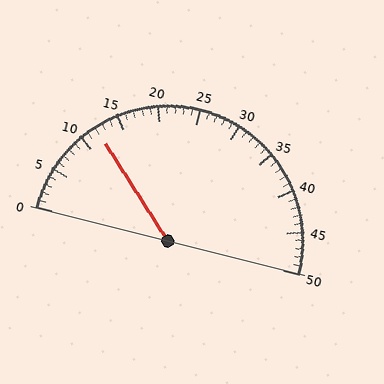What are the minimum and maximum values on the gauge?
The gauge ranges from 0 to 50.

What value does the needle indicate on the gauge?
The needle indicates approximately 12.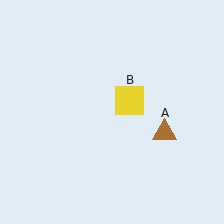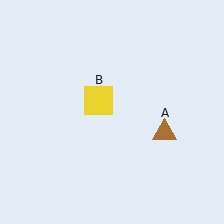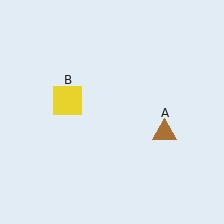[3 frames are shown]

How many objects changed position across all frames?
1 object changed position: yellow square (object B).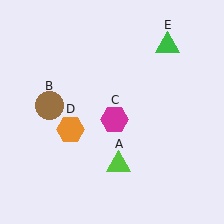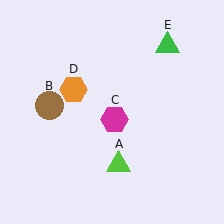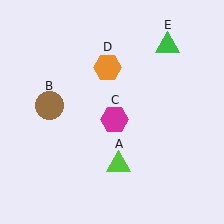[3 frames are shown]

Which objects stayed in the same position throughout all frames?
Lime triangle (object A) and brown circle (object B) and magenta hexagon (object C) and green triangle (object E) remained stationary.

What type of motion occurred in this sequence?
The orange hexagon (object D) rotated clockwise around the center of the scene.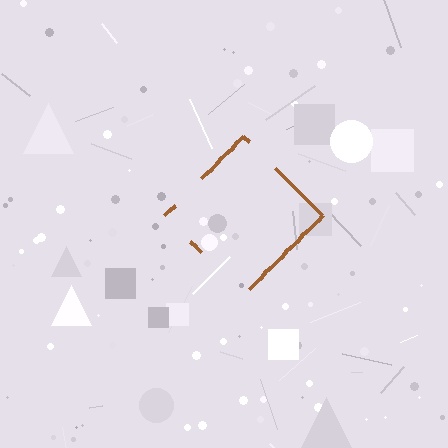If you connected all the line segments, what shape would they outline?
They would outline a diamond.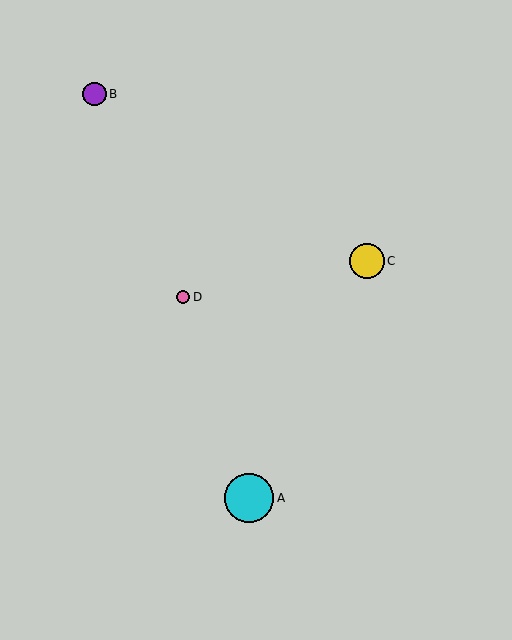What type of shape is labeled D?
Shape D is a pink circle.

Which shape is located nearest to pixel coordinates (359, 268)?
The yellow circle (labeled C) at (367, 261) is nearest to that location.